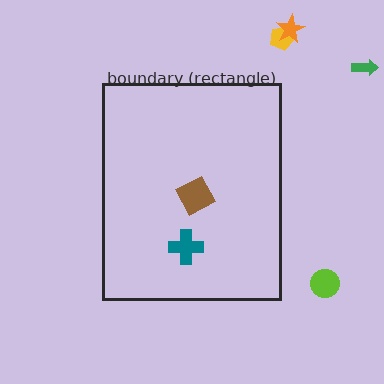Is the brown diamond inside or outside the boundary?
Inside.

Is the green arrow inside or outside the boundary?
Outside.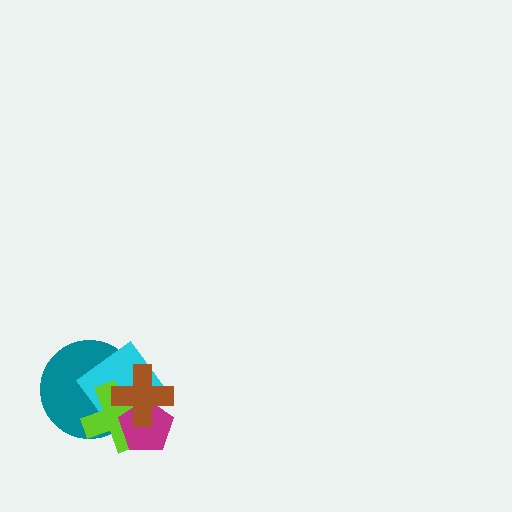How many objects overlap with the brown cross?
4 objects overlap with the brown cross.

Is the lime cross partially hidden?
Yes, it is partially covered by another shape.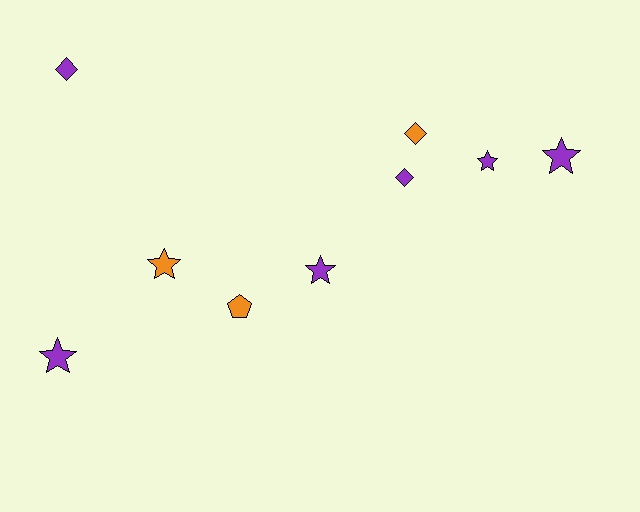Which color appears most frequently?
Purple, with 6 objects.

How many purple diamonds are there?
There are 2 purple diamonds.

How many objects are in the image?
There are 9 objects.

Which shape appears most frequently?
Star, with 5 objects.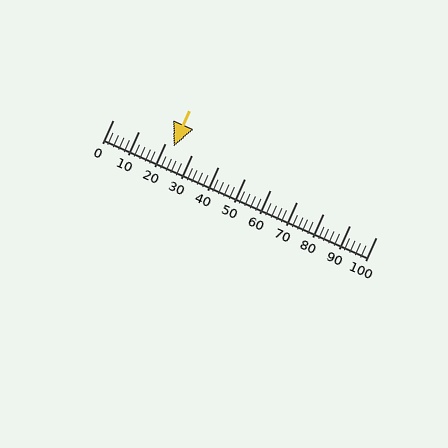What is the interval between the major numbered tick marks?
The major tick marks are spaced 10 units apart.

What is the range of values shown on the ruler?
The ruler shows values from 0 to 100.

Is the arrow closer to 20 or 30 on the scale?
The arrow is closer to 20.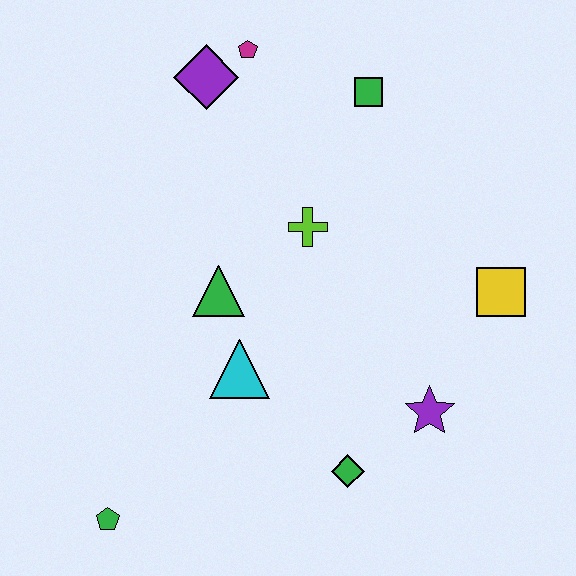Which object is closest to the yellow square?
The purple star is closest to the yellow square.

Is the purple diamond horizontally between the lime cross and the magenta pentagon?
No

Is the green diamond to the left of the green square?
Yes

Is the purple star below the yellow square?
Yes